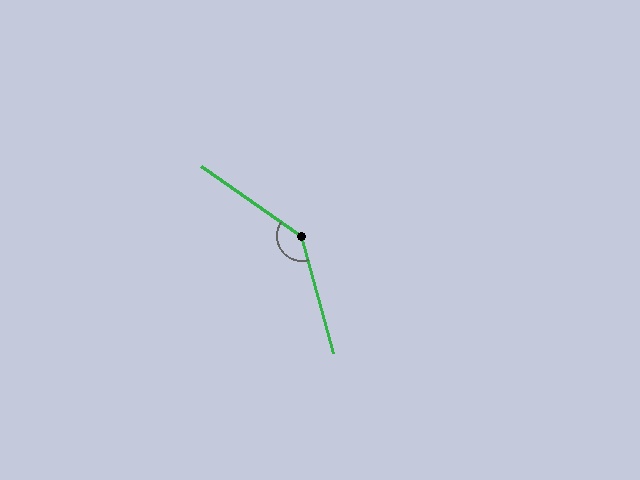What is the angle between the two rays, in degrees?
Approximately 140 degrees.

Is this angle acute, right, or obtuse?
It is obtuse.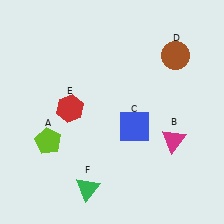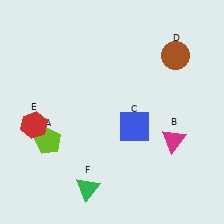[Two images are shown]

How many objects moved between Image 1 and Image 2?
1 object moved between the two images.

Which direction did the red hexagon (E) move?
The red hexagon (E) moved left.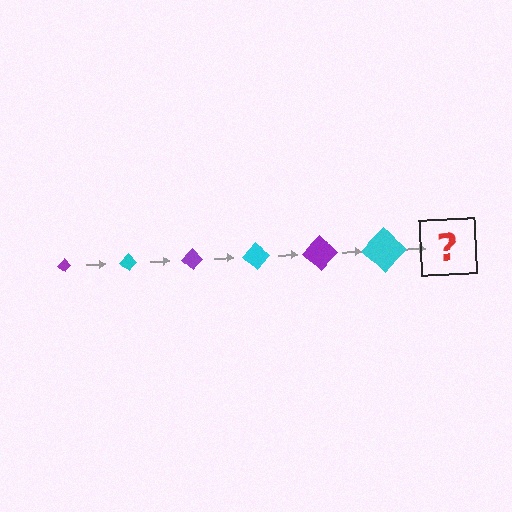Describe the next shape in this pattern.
It should be a purple diamond, larger than the previous one.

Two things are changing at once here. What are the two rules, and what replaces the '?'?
The two rules are that the diamond grows larger each step and the color cycles through purple and cyan. The '?' should be a purple diamond, larger than the previous one.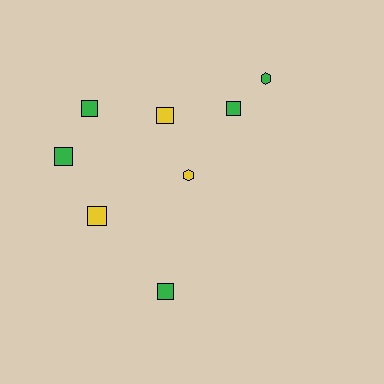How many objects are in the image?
There are 8 objects.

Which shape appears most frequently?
Square, with 6 objects.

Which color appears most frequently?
Green, with 5 objects.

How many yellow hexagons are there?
There is 1 yellow hexagon.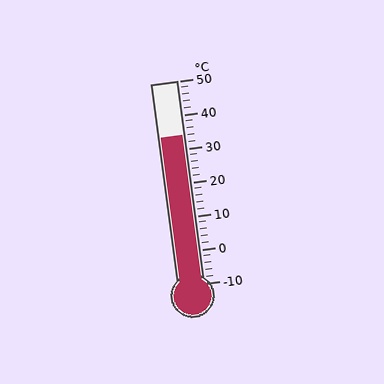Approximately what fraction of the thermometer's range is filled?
The thermometer is filled to approximately 75% of its range.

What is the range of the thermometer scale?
The thermometer scale ranges from -10°C to 50°C.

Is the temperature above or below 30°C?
The temperature is above 30°C.